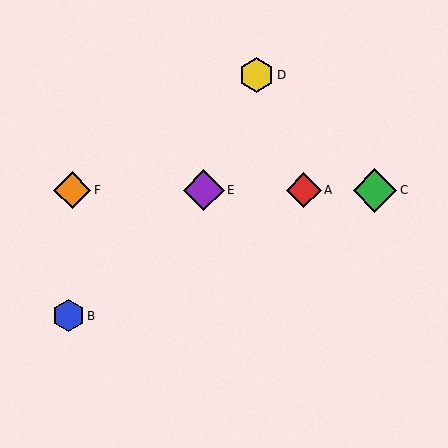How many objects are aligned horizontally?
4 objects (A, C, E, F) are aligned horizontally.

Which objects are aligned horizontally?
Objects A, C, E, F are aligned horizontally.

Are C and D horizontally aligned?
No, C is at y≈190 and D is at y≈75.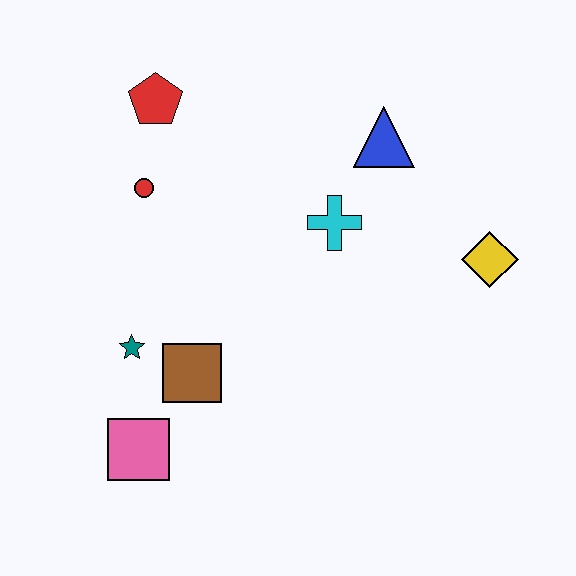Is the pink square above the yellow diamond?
No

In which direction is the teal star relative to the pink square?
The teal star is above the pink square.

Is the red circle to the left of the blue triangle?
Yes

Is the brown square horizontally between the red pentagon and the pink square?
No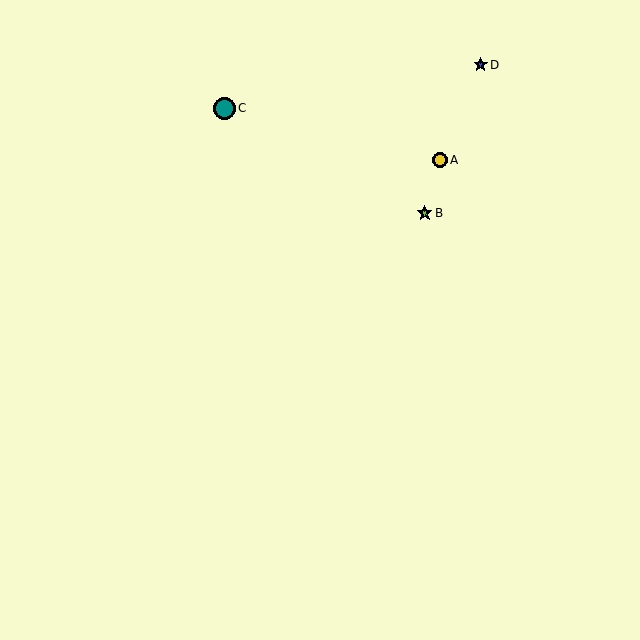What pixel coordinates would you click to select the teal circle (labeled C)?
Click at (224, 108) to select the teal circle C.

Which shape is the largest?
The teal circle (labeled C) is the largest.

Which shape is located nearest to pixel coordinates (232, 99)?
The teal circle (labeled C) at (224, 108) is nearest to that location.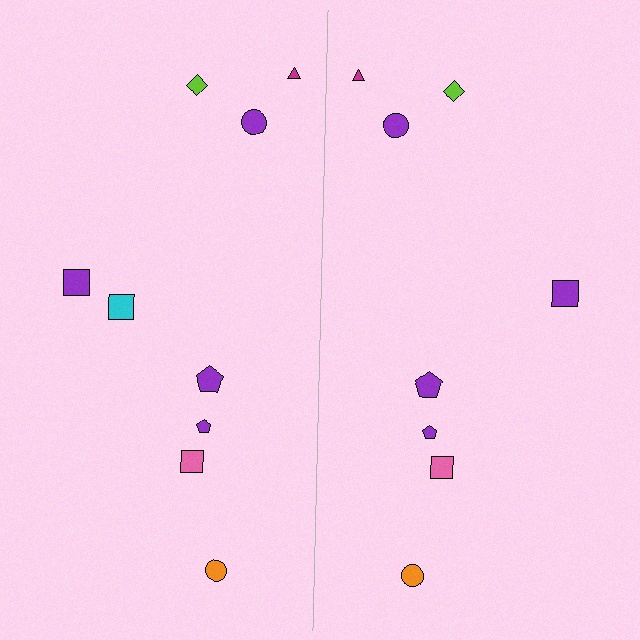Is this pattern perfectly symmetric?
No, the pattern is not perfectly symmetric. A cyan square is missing from the right side.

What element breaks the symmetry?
A cyan square is missing from the right side.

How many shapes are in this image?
There are 17 shapes in this image.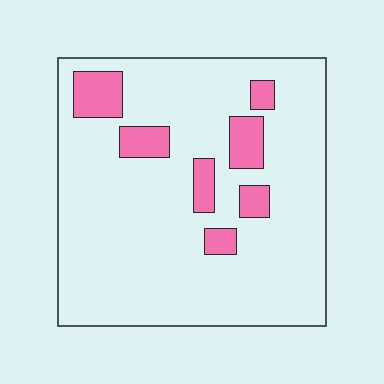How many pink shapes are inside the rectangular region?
7.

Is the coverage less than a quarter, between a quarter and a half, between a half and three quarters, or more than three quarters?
Less than a quarter.